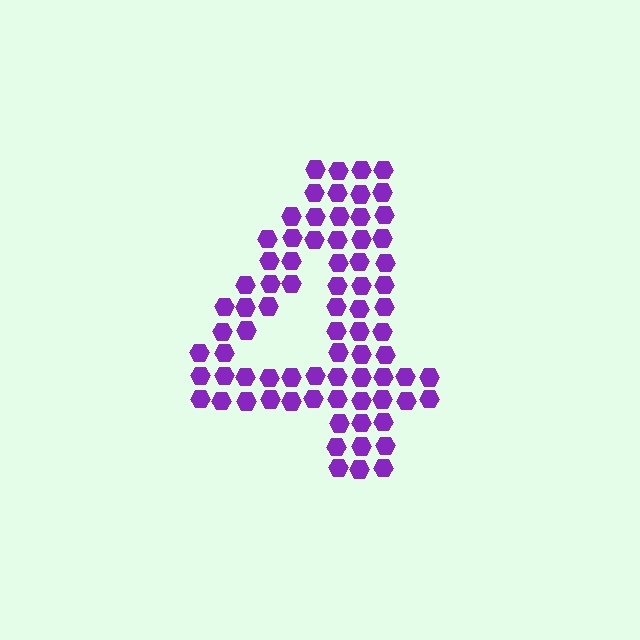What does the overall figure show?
The overall figure shows the digit 4.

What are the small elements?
The small elements are hexagons.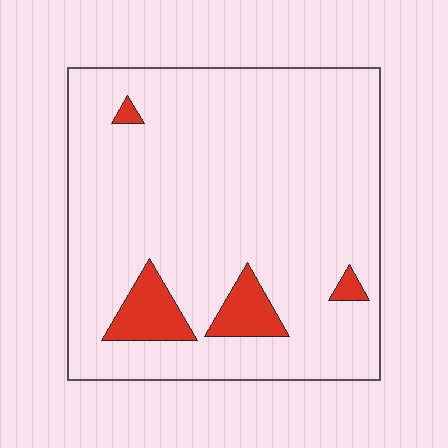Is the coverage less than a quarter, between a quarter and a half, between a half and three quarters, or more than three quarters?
Less than a quarter.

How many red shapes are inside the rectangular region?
4.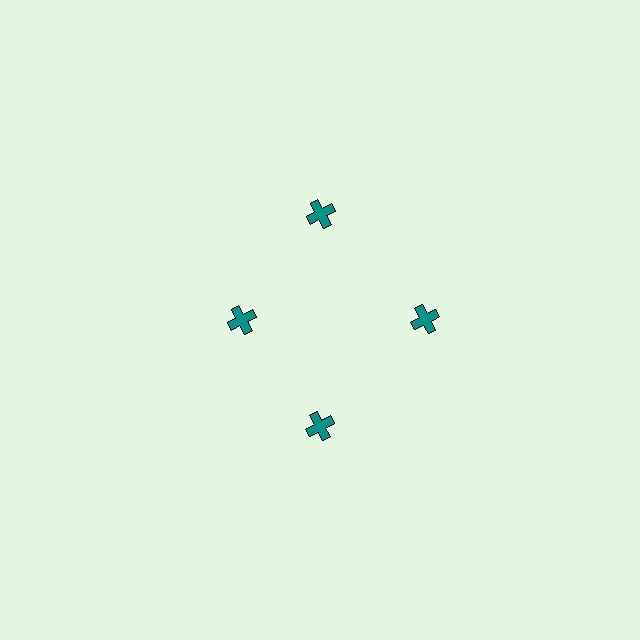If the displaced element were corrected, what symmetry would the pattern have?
It would have 4-fold rotational symmetry — the pattern would map onto itself every 90 degrees.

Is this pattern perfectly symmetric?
No. The 4 teal crosses are arranged in a ring, but one element near the 9 o'clock position is pulled inward toward the center, breaking the 4-fold rotational symmetry.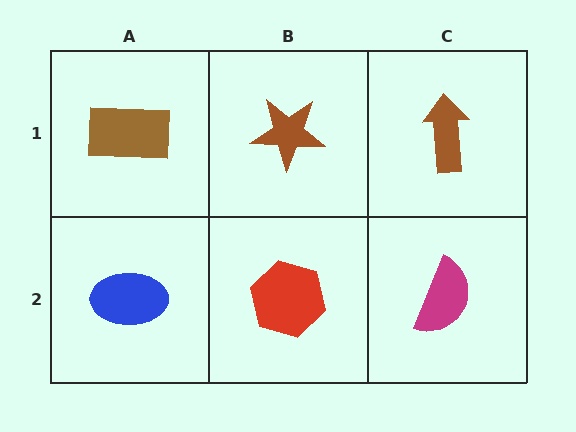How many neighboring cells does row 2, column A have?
2.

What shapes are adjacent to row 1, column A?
A blue ellipse (row 2, column A), a brown star (row 1, column B).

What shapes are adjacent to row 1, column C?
A magenta semicircle (row 2, column C), a brown star (row 1, column B).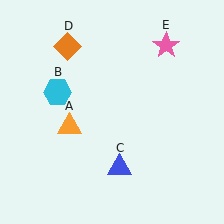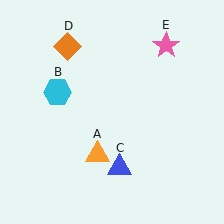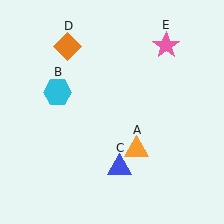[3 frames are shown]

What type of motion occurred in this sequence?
The orange triangle (object A) rotated counterclockwise around the center of the scene.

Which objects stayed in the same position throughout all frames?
Cyan hexagon (object B) and blue triangle (object C) and orange diamond (object D) and pink star (object E) remained stationary.